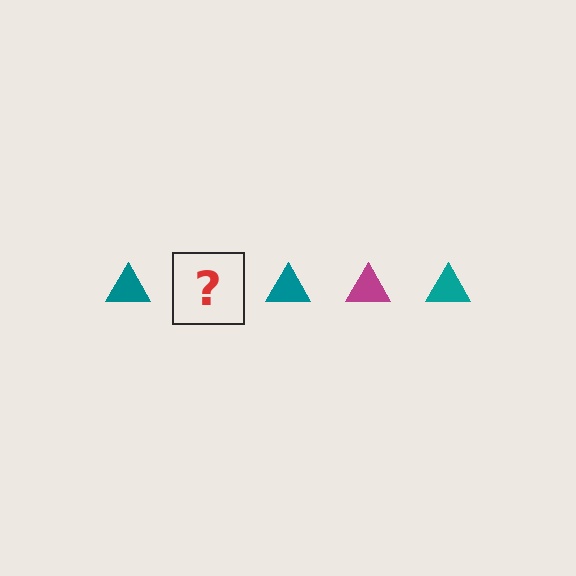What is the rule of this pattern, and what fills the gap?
The rule is that the pattern cycles through teal, magenta triangles. The gap should be filled with a magenta triangle.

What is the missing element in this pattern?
The missing element is a magenta triangle.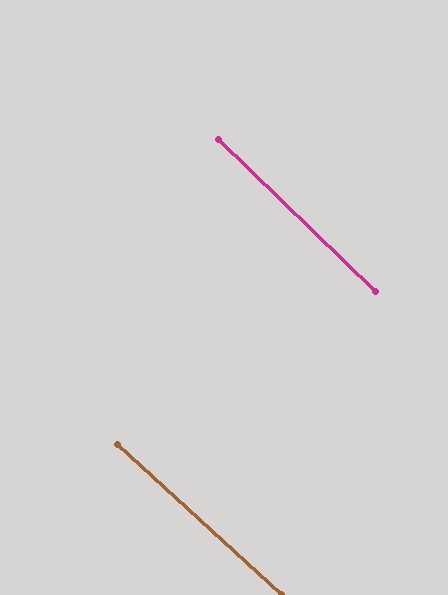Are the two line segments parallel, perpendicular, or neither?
Parallel — their directions differ by only 1.4°.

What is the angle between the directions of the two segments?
Approximately 1 degree.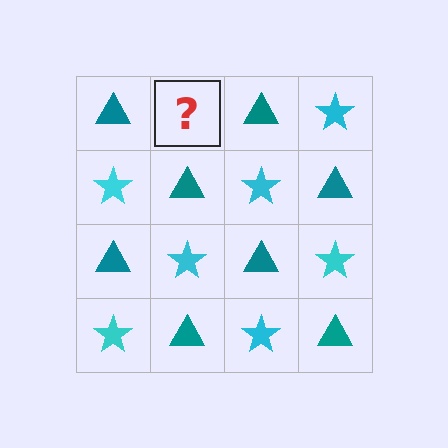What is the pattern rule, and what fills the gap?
The rule is that it alternates teal triangle and cyan star in a checkerboard pattern. The gap should be filled with a cyan star.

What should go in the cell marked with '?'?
The missing cell should contain a cyan star.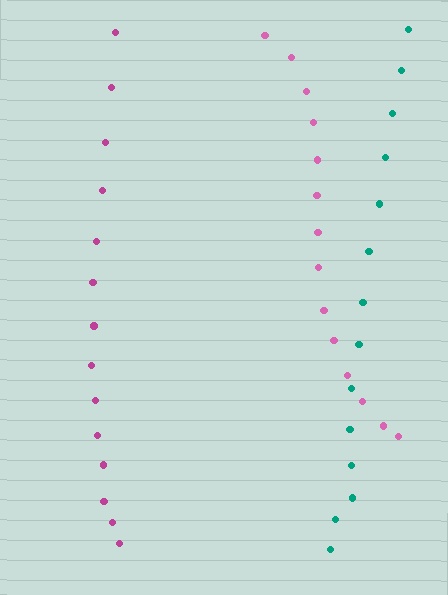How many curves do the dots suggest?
There are 3 distinct paths.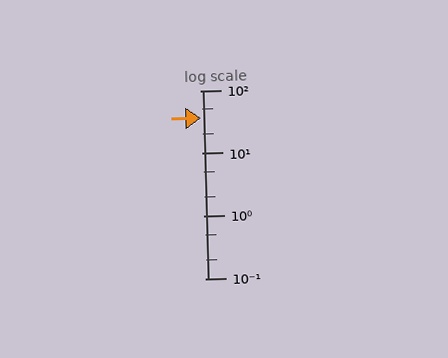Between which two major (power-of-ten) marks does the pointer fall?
The pointer is between 10 and 100.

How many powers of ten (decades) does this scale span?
The scale spans 3 decades, from 0.1 to 100.